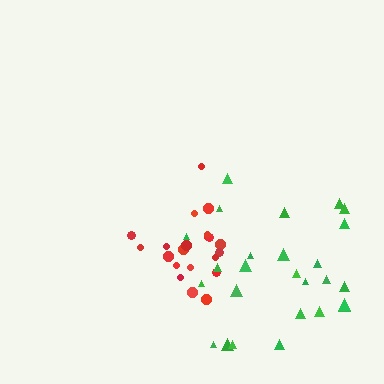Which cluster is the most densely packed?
Red.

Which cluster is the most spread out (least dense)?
Green.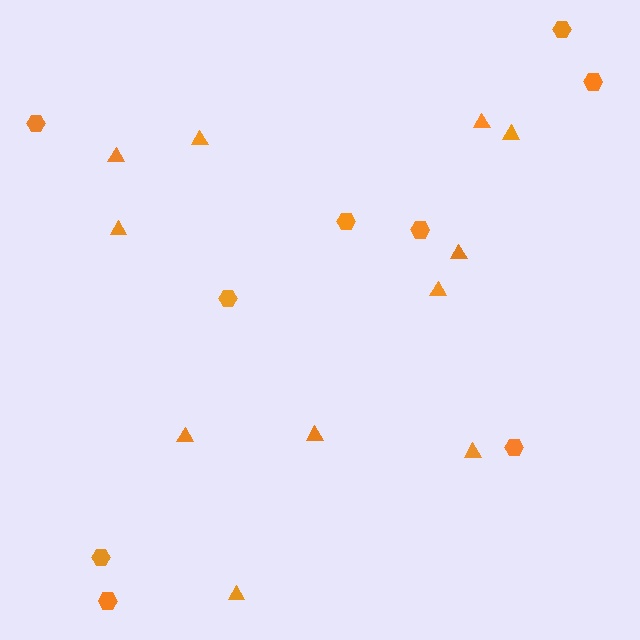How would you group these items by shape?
There are 2 groups: one group of triangles (11) and one group of hexagons (9).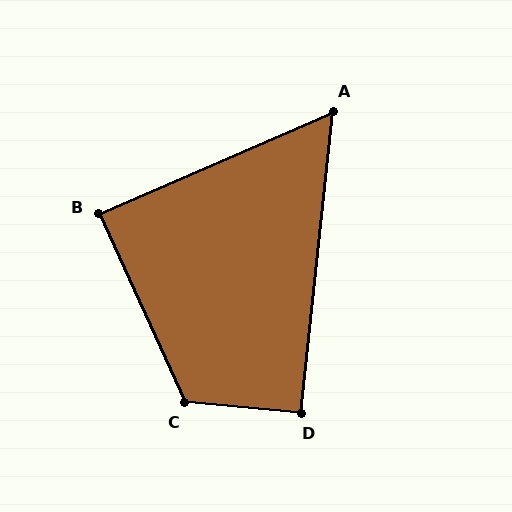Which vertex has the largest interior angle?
C, at approximately 119 degrees.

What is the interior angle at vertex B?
Approximately 89 degrees (approximately right).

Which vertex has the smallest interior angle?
A, at approximately 61 degrees.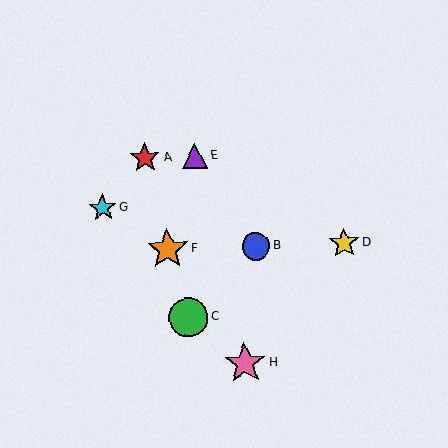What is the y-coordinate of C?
Object C is at y≈317.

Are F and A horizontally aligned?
No, F is at y≈249 and A is at y≈158.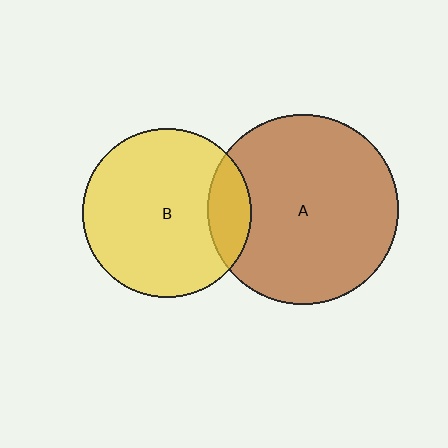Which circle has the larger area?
Circle A (brown).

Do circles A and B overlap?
Yes.